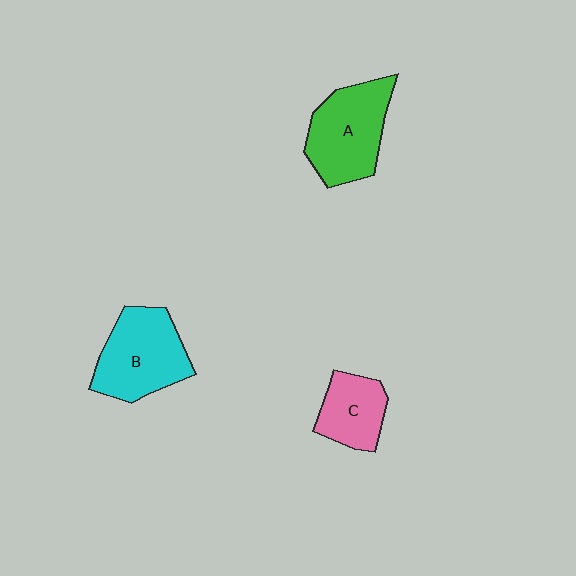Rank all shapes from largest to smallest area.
From largest to smallest: B (cyan), A (green), C (pink).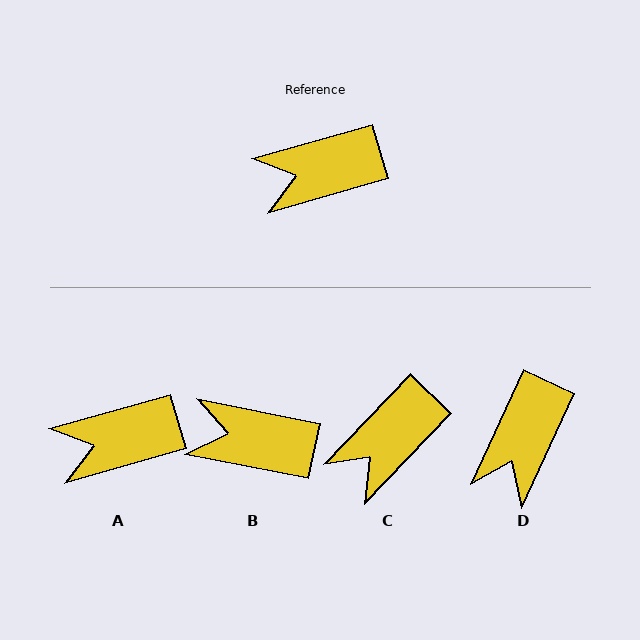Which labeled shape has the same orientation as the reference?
A.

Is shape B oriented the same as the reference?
No, it is off by about 27 degrees.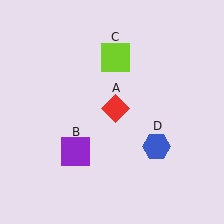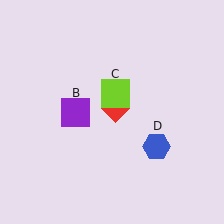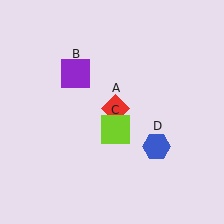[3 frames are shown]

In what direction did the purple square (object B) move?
The purple square (object B) moved up.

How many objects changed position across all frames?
2 objects changed position: purple square (object B), lime square (object C).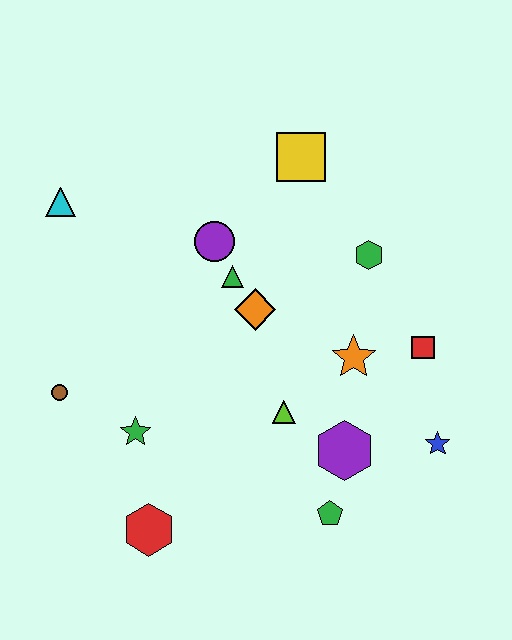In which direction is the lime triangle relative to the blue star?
The lime triangle is to the left of the blue star.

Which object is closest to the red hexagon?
The green star is closest to the red hexagon.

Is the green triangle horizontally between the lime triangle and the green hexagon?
No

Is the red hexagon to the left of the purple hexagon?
Yes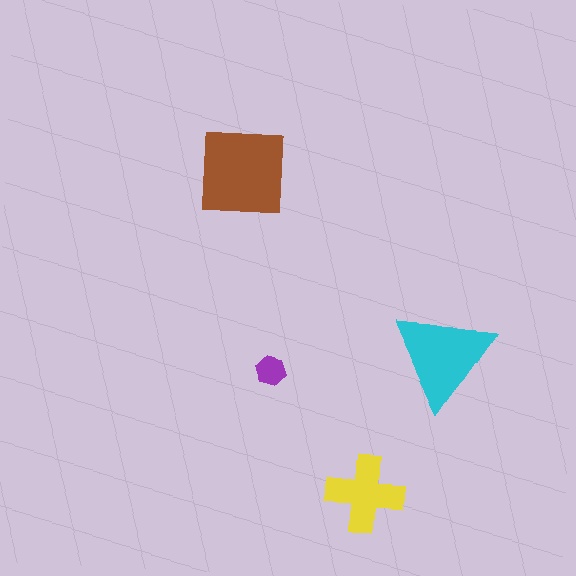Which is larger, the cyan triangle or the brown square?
The brown square.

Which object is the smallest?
The purple hexagon.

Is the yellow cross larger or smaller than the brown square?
Smaller.